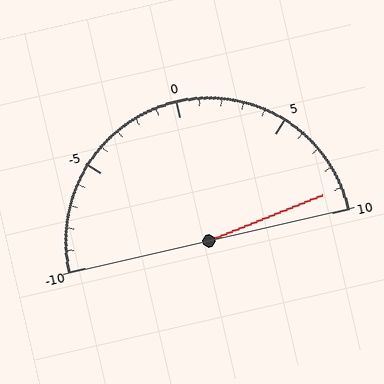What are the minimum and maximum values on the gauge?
The gauge ranges from -10 to 10.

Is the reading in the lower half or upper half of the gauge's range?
The reading is in the upper half of the range (-10 to 10).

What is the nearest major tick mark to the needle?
The nearest major tick mark is 10.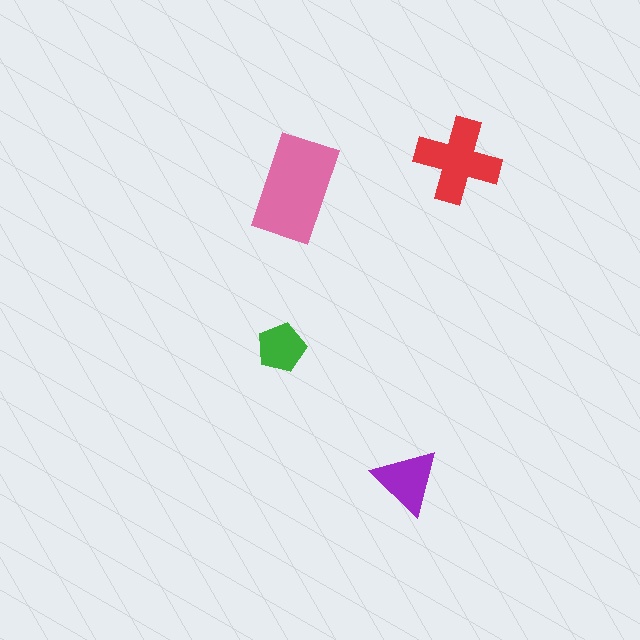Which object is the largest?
The pink rectangle.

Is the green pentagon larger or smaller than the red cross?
Smaller.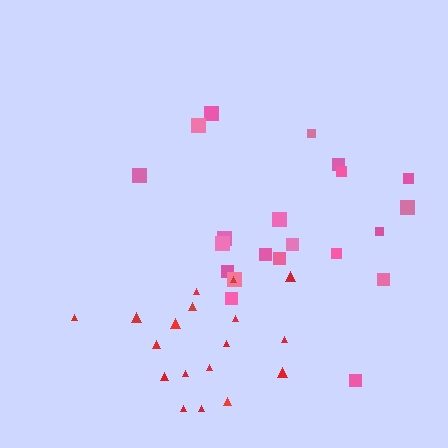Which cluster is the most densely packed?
Red.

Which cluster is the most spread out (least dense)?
Pink.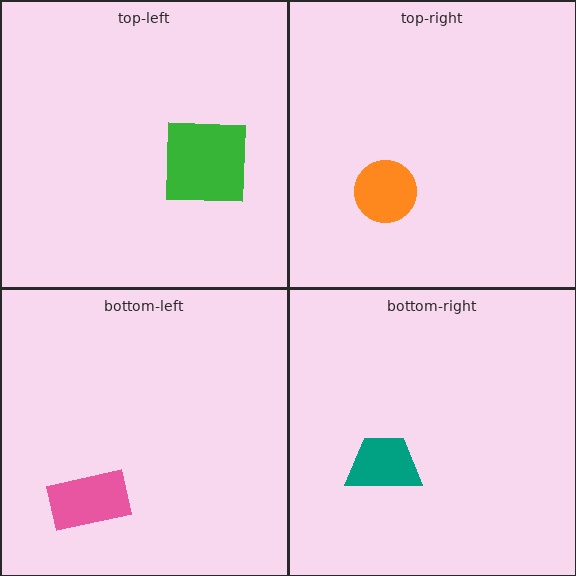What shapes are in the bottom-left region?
The pink rectangle.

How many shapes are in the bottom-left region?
1.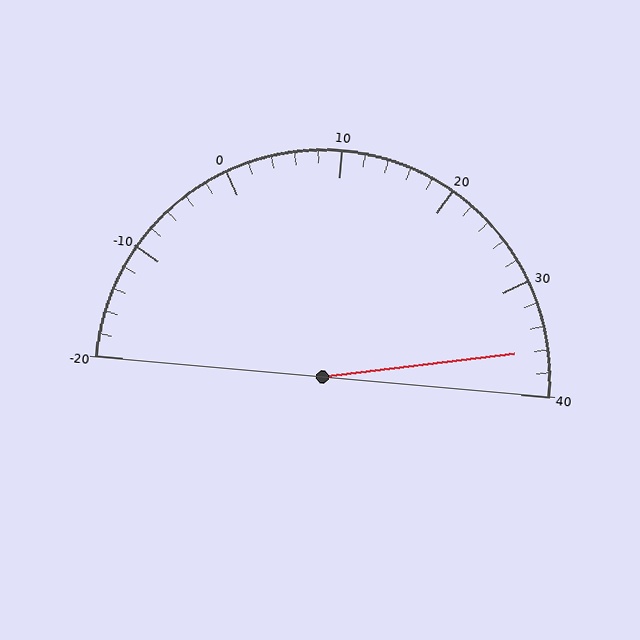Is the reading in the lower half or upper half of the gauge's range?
The reading is in the upper half of the range (-20 to 40).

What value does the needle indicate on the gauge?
The needle indicates approximately 36.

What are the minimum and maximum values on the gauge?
The gauge ranges from -20 to 40.